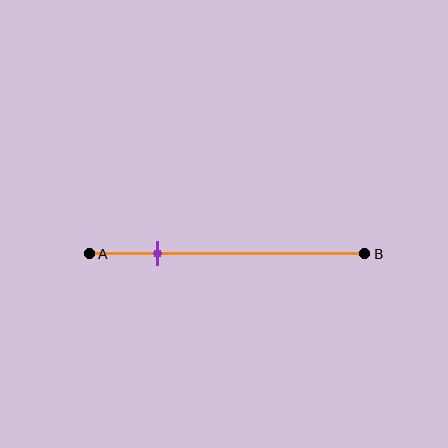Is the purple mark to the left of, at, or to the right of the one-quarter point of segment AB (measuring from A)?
The purple mark is approximately at the one-quarter point of segment AB.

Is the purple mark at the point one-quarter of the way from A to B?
Yes, the mark is approximately at the one-quarter point.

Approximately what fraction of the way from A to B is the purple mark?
The purple mark is approximately 25% of the way from A to B.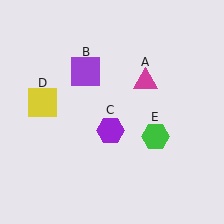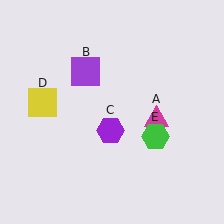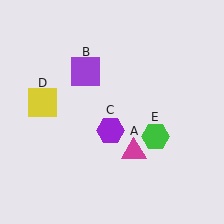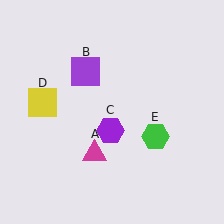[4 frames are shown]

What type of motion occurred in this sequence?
The magenta triangle (object A) rotated clockwise around the center of the scene.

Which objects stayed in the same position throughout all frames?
Purple square (object B) and purple hexagon (object C) and yellow square (object D) and green hexagon (object E) remained stationary.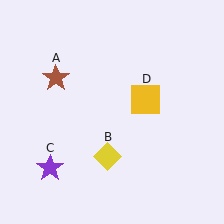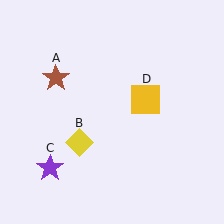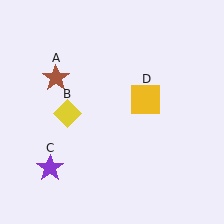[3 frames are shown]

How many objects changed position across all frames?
1 object changed position: yellow diamond (object B).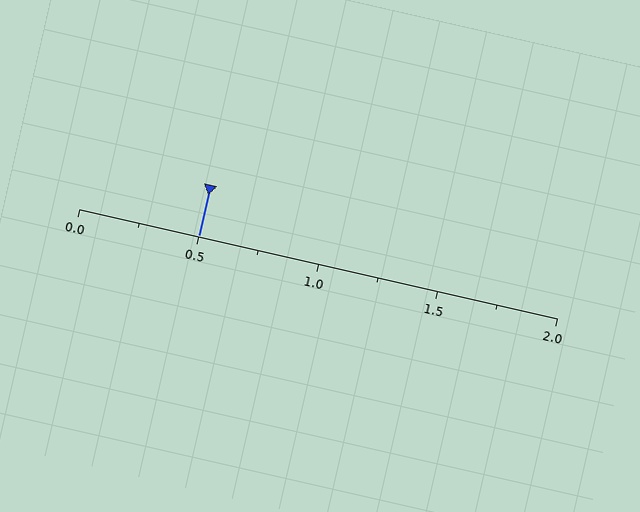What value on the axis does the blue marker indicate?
The marker indicates approximately 0.5.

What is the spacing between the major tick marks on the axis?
The major ticks are spaced 0.5 apart.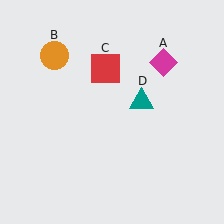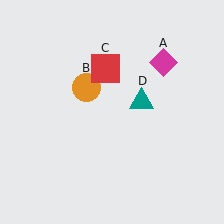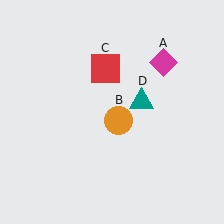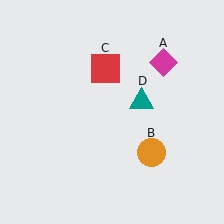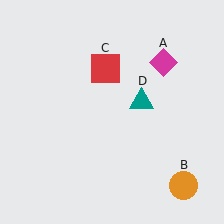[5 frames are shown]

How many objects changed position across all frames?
1 object changed position: orange circle (object B).